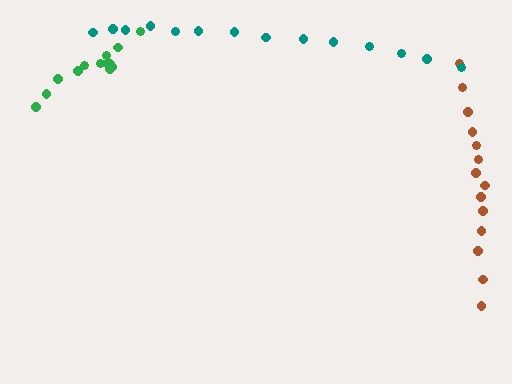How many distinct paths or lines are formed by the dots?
There are 3 distinct paths.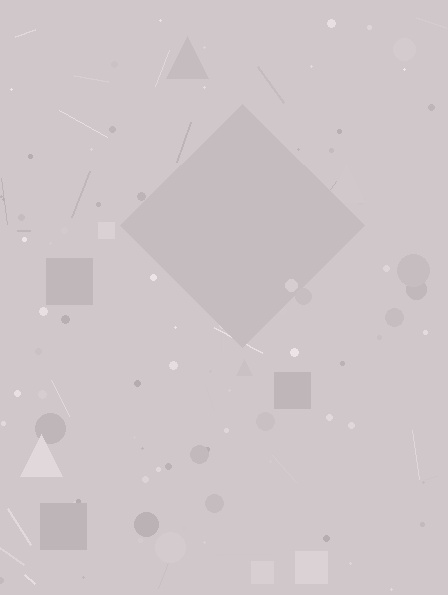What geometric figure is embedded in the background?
A diamond is embedded in the background.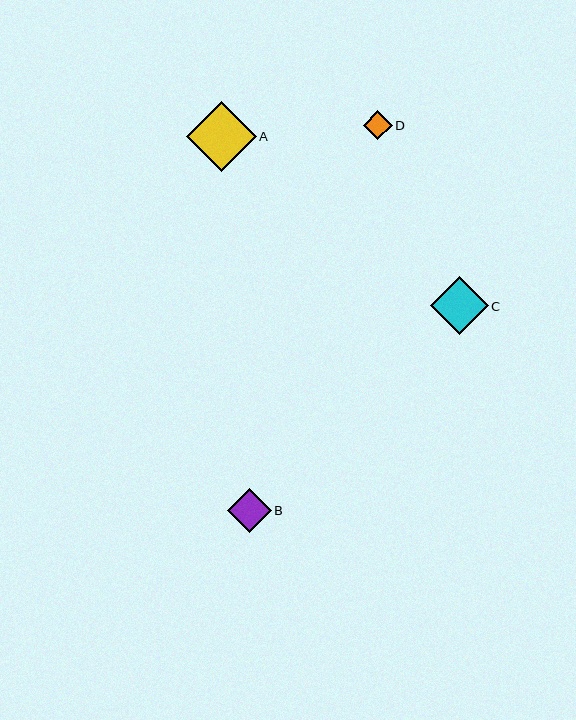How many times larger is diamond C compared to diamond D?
Diamond C is approximately 2.0 times the size of diamond D.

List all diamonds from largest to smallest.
From largest to smallest: A, C, B, D.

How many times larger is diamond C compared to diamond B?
Diamond C is approximately 1.3 times the size of diamond B.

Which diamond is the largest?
Diamond A is the largest with a size of approximately 70 pixels.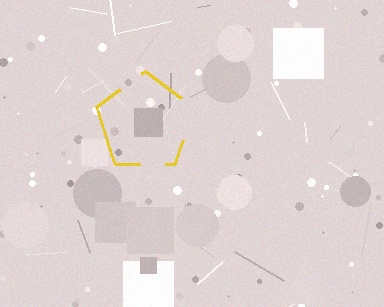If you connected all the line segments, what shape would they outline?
They would outline a pentagon.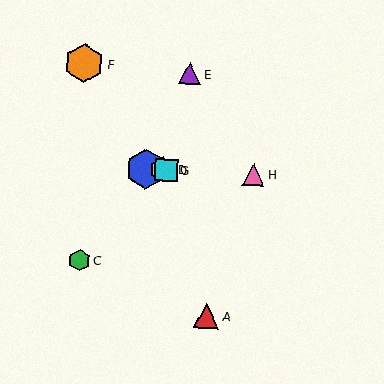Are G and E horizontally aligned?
No, G is at y≈170 and E is at y≈74.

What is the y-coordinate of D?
Object D is at y≈170.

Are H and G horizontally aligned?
Yes, both are at y≈174.